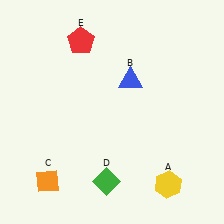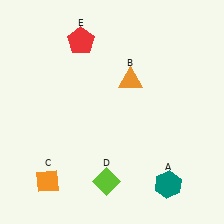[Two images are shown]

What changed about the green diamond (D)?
In Image 1, D is green. In Image 2, it changed to lime.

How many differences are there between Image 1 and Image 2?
There are 3 differences between the two images.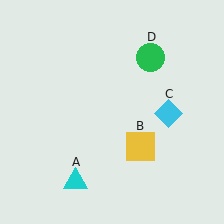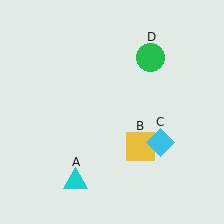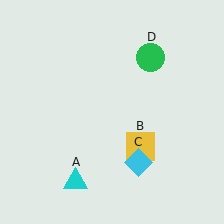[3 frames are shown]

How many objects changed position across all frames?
1 object changed position: cyan diamond (object C).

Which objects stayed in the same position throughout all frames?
Cyan triangle (object A) and yellow square (object B) and green circle (object D) remained stationary.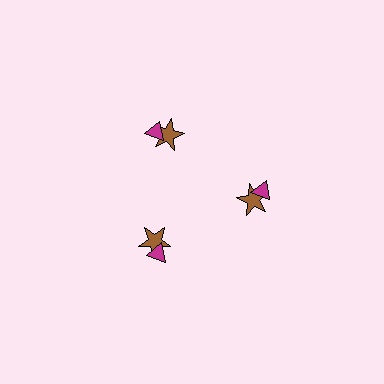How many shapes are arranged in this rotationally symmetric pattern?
There are 6 shapes, arranged in 3 groups of 2.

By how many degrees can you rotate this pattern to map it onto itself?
The pattern maps onto itself every 120 degrees of rotation.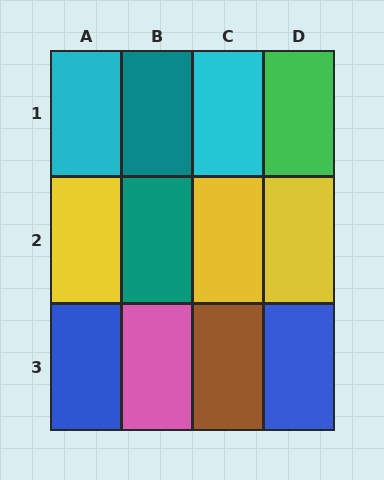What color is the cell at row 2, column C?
Yellow.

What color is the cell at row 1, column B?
Teal.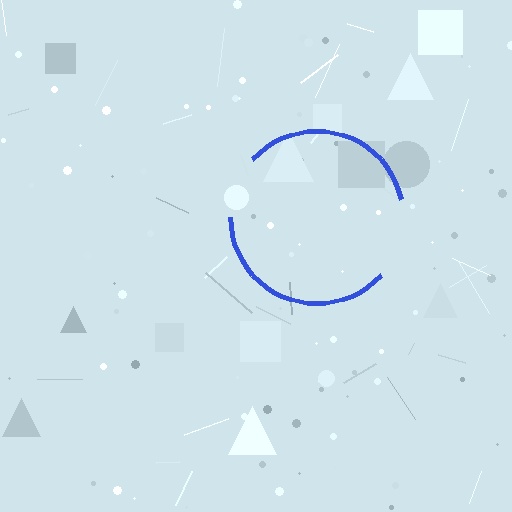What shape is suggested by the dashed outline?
The dashed outline suggests a circle.